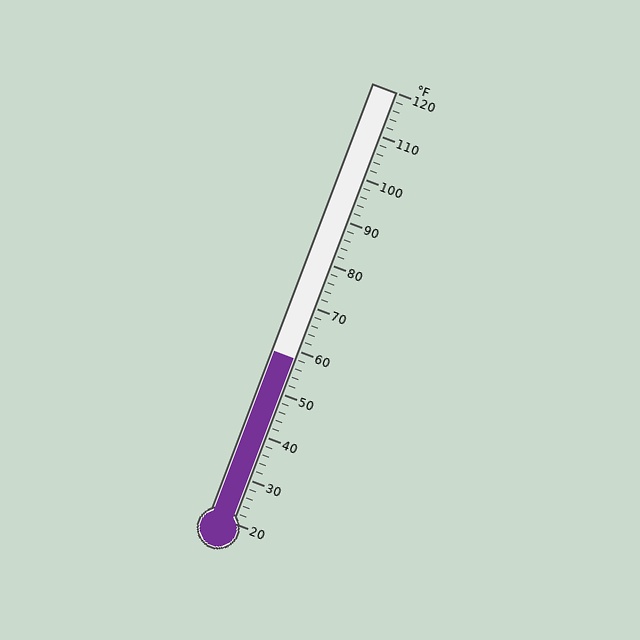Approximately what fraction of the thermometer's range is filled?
The thermometer is filled to approximately 40% of its range.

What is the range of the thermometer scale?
The thermometer scale ranges from 20°F to 120°F.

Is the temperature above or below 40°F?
The temperature is above 40°F.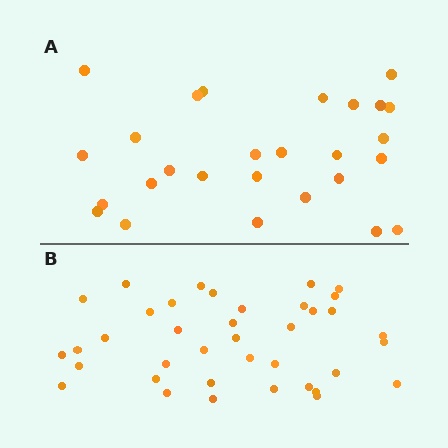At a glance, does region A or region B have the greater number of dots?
Region B (the bottom region) has more dots.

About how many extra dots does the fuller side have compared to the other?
Region B has roughly 12 or so more dots than region A.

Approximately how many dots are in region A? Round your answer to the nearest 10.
About 30 dots. (The exact count is 27, which rounds to 30.)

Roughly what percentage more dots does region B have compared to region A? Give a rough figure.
About 40% more.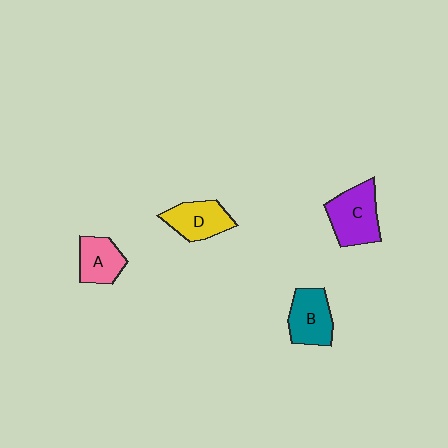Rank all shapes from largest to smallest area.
From largest to smallest: C (purple), B (teal), D (yellow), A (pink).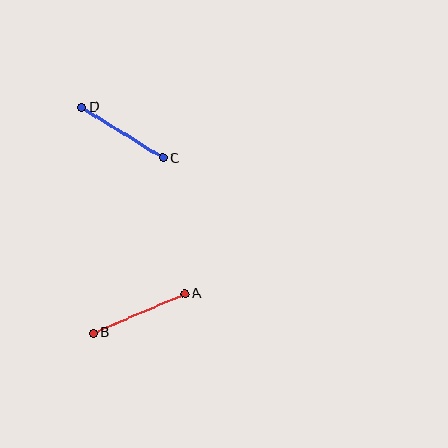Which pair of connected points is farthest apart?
Points A and B are farthest apart.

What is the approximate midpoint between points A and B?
The midpoint is at approximately (139, 313) pixels.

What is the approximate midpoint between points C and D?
The midpoint is at approximately (122, 133) pixels.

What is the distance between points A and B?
The distance is approximately 100 pixels.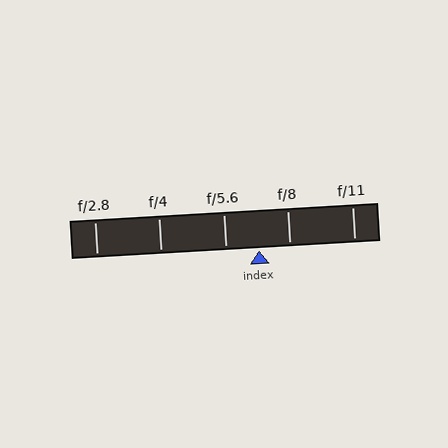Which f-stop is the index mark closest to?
The index mark is closest to f/8.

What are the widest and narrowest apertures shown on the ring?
The widest aperture shown is f/2.8 and the narrowest is f/11.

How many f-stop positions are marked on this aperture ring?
There are 5 f-stop positions marked.